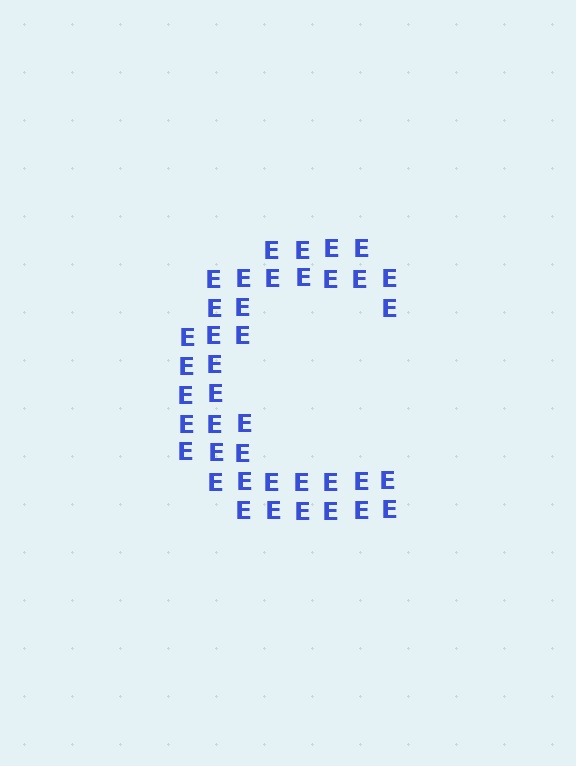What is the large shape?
The large shape is the letter C.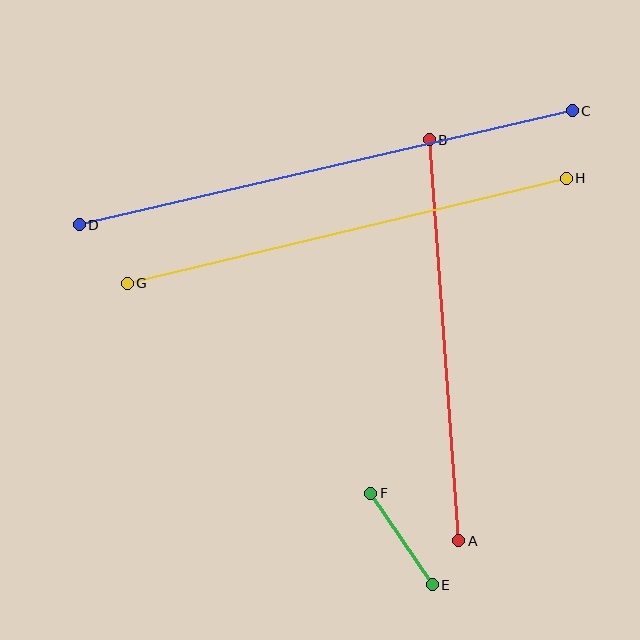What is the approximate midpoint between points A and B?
The midpoint is at approximately (444, 340) pixels.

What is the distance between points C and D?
The distance is approximately 506 pixels.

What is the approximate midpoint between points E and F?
The midpoint is at approximately (401, 539) pixels.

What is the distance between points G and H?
The distance is approximately 452 pixels.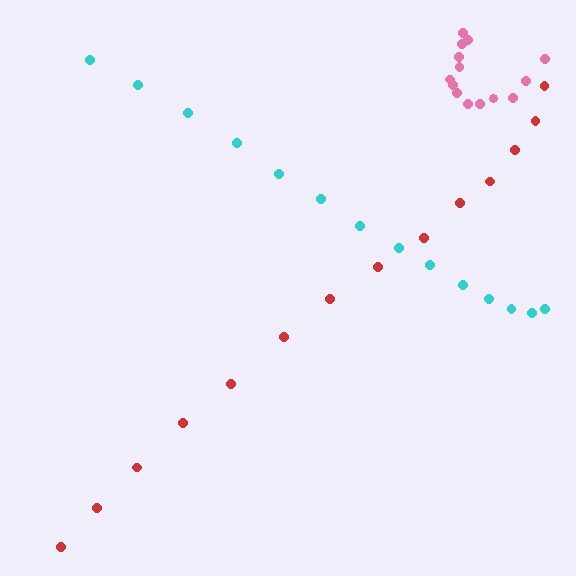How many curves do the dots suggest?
There are 3 distinct paths.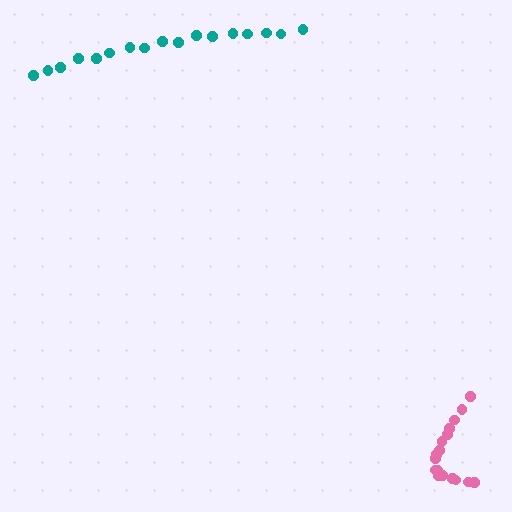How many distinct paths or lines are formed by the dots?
There are 2 distinct paths.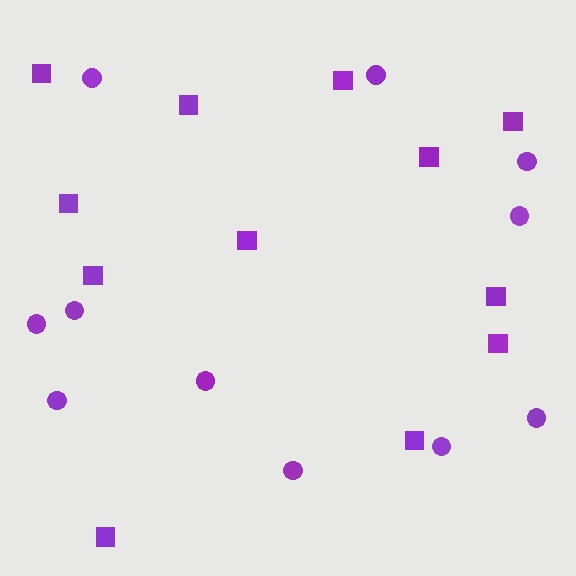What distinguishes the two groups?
There are 2 groups: one group of squares (12) and one group of circles (11).